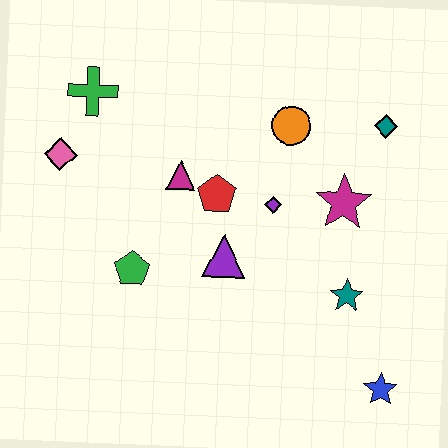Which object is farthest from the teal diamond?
The pink diamond is farthest from the teal diamond.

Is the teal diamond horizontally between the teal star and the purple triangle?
No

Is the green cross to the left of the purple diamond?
Yes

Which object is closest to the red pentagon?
The magenta triangle is closest to the red pentagon.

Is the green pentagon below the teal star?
No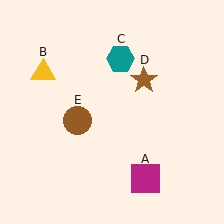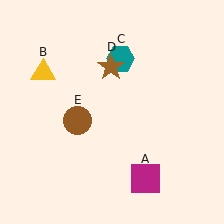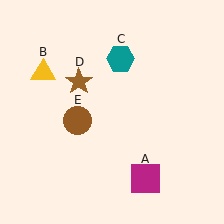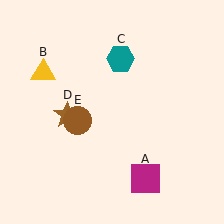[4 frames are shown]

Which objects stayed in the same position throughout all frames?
Magenta square (object A) and yellow triangle (object B) and teal hexagon (object C) and brown circle (object E) remained stationary.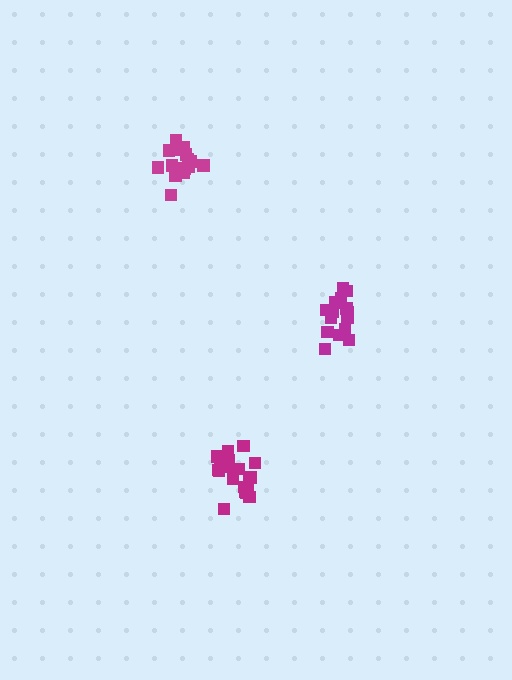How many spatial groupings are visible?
There are 3 spatial groupings.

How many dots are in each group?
Group 1: 16 dots, Group 2: 16 dots, Group 3: 20 dots (52 total).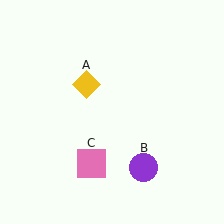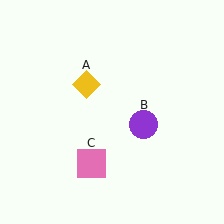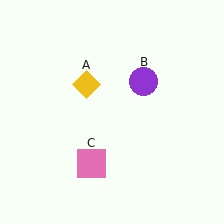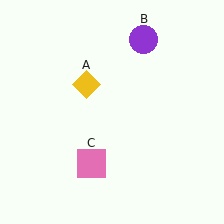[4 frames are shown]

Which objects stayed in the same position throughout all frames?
Yellow diamond (object A) and pink square (object C) remained stationary.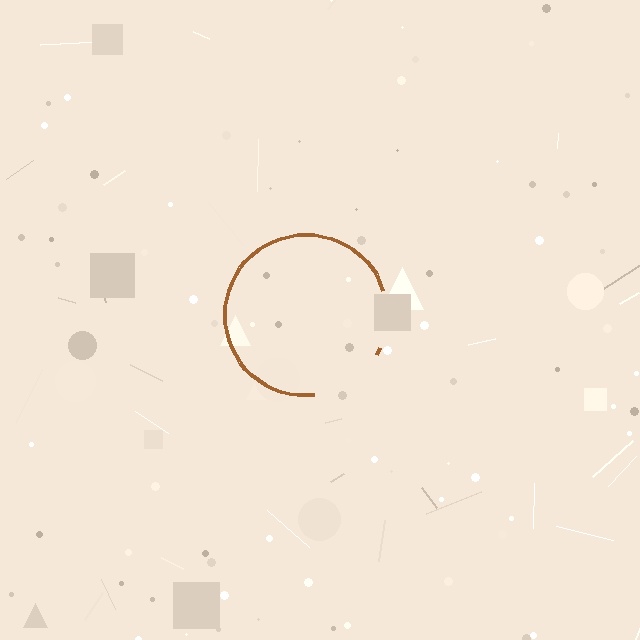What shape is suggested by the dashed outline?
The dashed outline suggests a circle.